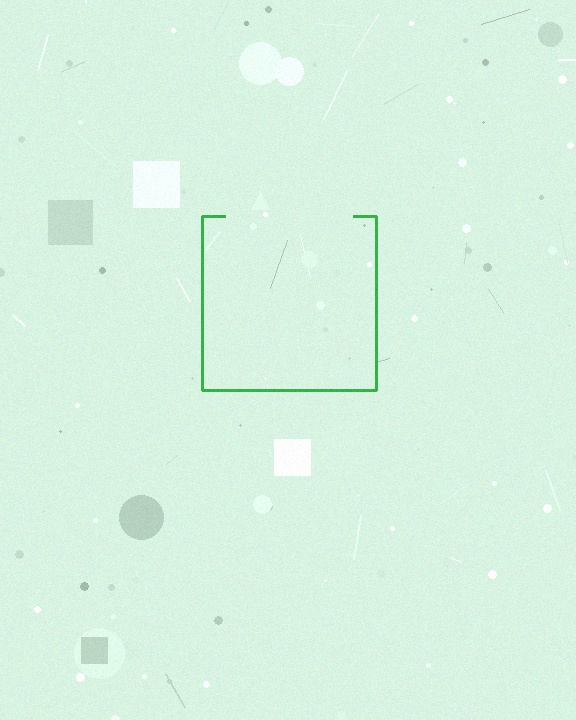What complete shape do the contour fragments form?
The contour fragments form a square.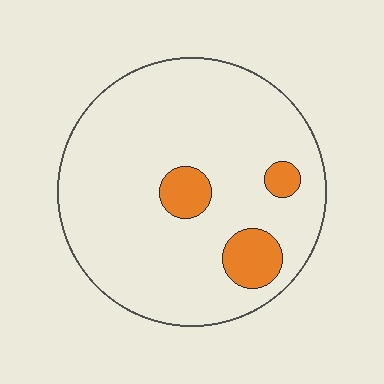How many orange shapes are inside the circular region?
3.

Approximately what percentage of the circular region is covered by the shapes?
Approximately 10%.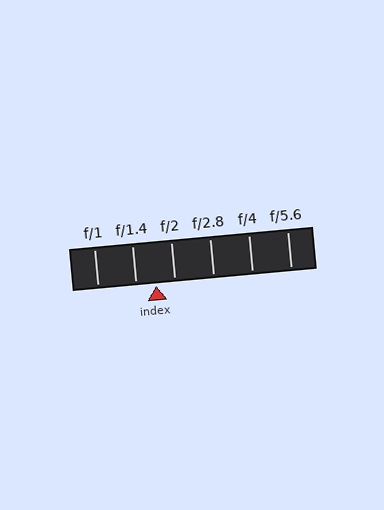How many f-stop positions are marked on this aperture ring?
There are 6 f-stop positions marked.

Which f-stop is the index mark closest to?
The index mark is closest to f/2.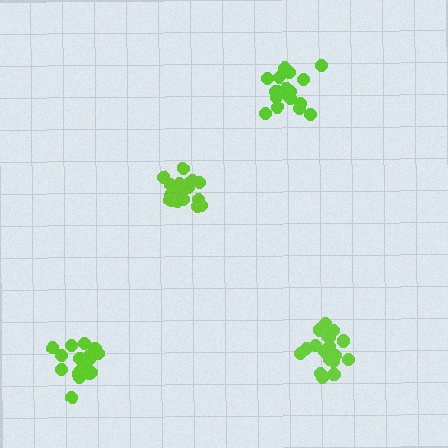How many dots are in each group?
Group 1: 17 dots, Group 2: 20 dots, Group 3: 17 dots, Group 4: 20 dots (74 total).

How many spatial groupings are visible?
There are 4 spatial groupings.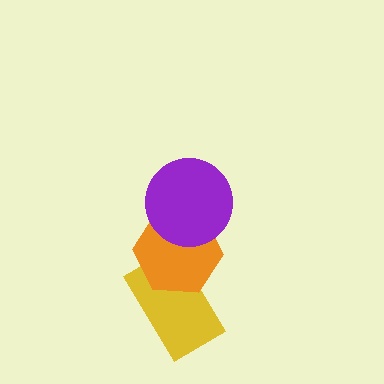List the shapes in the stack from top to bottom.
From top to bottom: the purple circle, the orange hexagon, the yellow rectangle.